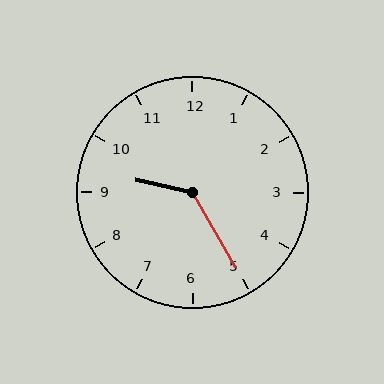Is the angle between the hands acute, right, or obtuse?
It is obtuse.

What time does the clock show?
9:25.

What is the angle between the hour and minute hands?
Approximately 132 degrees.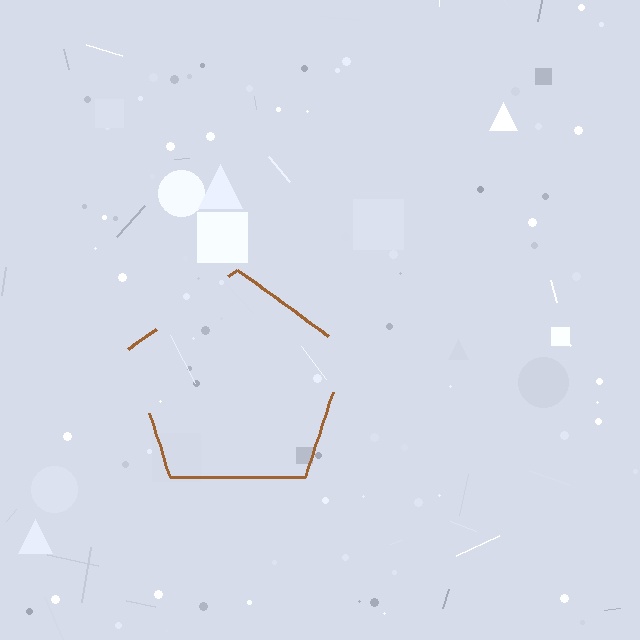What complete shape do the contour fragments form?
The contour fragments form a pentagon.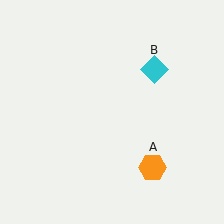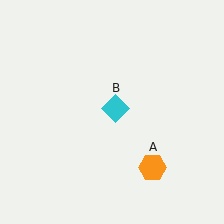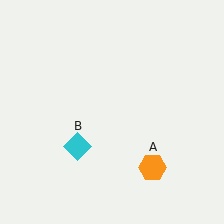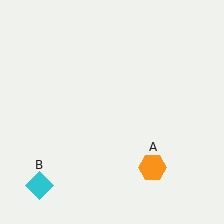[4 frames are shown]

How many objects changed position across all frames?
1 object changed position: cyan diamond (object B).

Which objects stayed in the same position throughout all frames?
Orange hexagon (object A) remained stationary.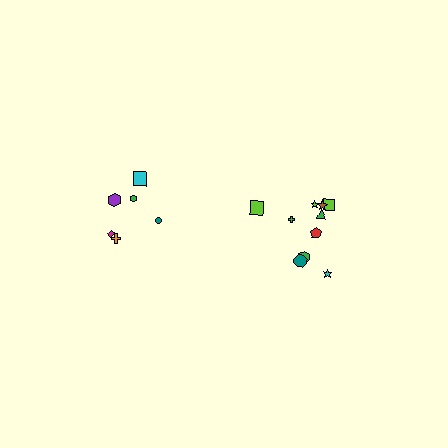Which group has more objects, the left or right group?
The right group.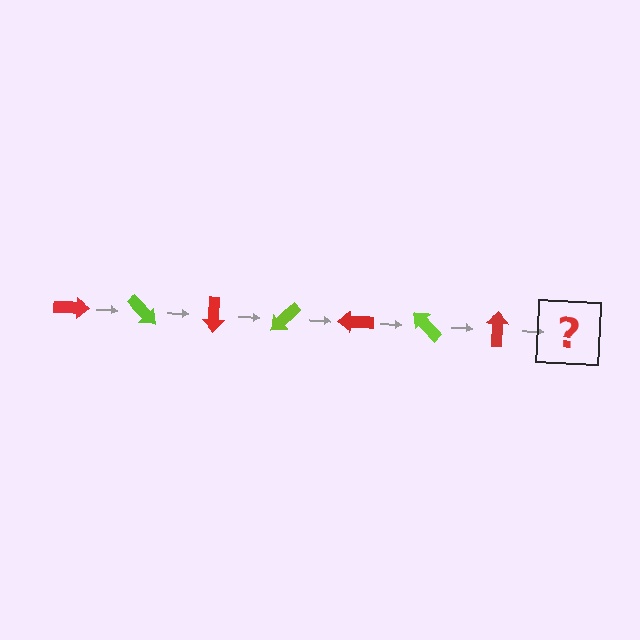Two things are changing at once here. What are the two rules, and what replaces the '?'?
The two rules are that it rotates 45 degrees each step and the color cycles through red and lime. The '?' should be a lime arrow, rotated 315 degrees from the start.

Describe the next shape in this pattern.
It should be a lime arrow, rotated 315 degrees from the start.